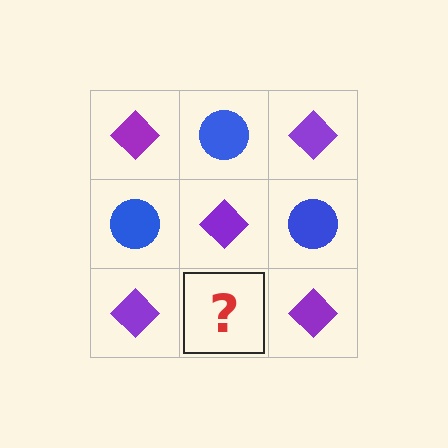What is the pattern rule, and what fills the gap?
The rule is that it alternates purple diamond and blue circle in a checkerboard pattern. The gap should be filled with a blue circle.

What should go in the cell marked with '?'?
The missing cell should contain a blue circle.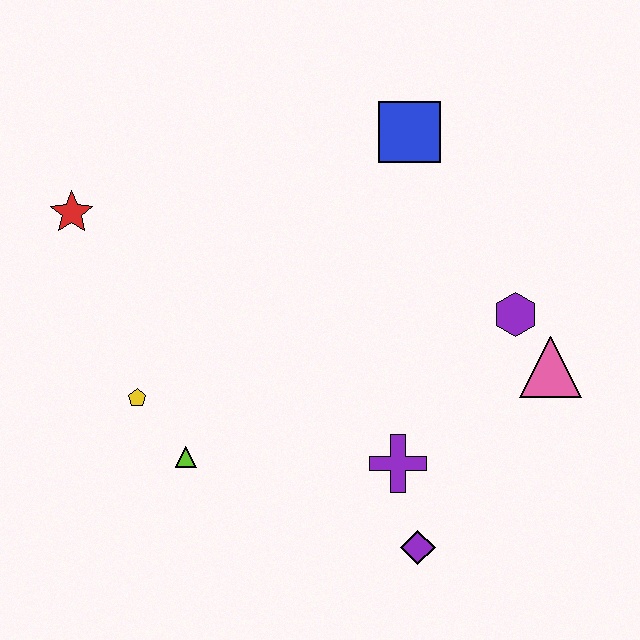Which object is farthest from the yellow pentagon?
The pink triangle is farthest from the yellow pentagon.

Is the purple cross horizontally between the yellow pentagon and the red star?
No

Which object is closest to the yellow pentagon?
The lime triangle is closest to the yellow pentagon.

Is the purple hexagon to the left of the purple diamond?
No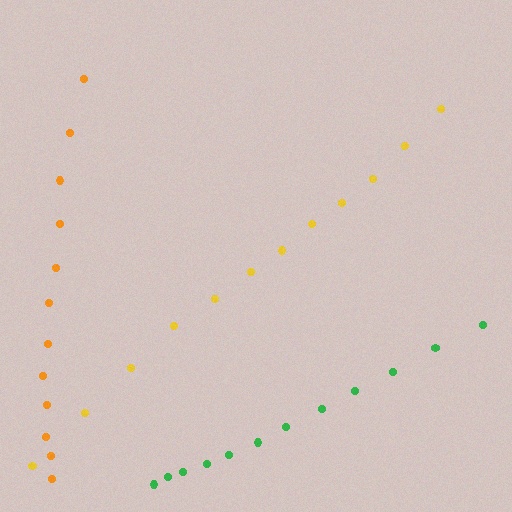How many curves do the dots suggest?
There are 3 distinct paths.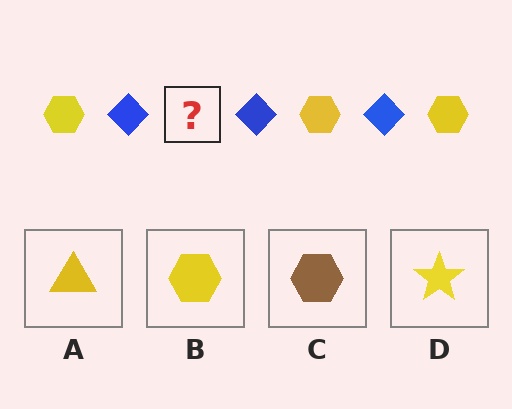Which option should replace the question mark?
Option B.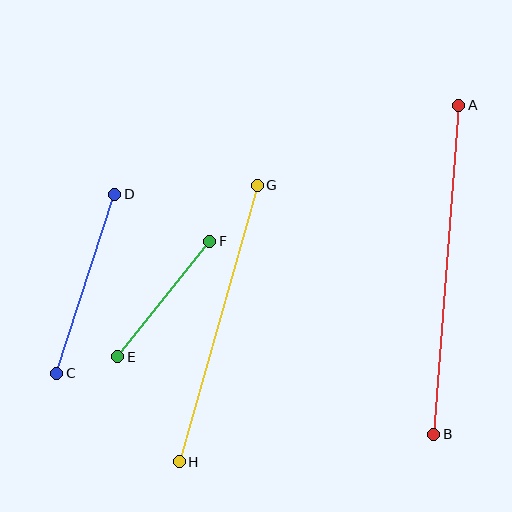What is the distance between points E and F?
The distance is approximately 148 pixels.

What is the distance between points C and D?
The distance is approximately 188 pixels.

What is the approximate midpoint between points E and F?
The midpoint is at approximately (164, 299) pixels.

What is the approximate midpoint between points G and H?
The midpoint is at approximately (218, 323) pixels.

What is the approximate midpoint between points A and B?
The midpoint is at approximately (446, 270) pixels.